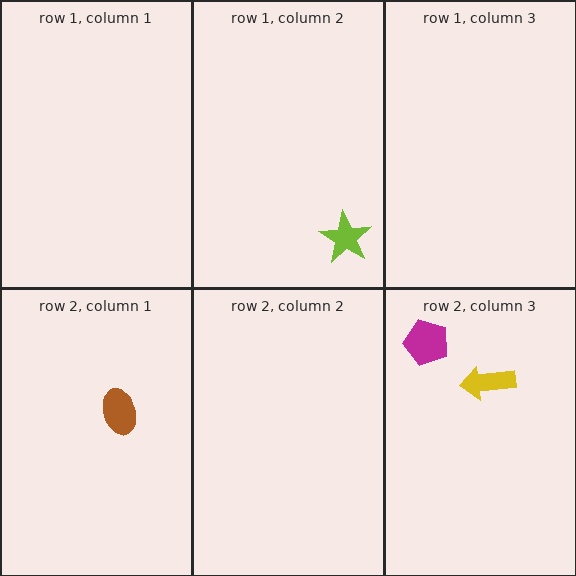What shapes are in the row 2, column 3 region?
The yellow arrow, the magenta pentagon.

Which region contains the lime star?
The row 1, column 2 region.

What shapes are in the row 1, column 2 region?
The lime star.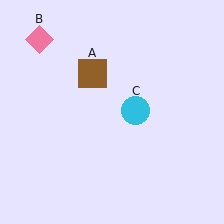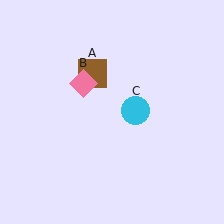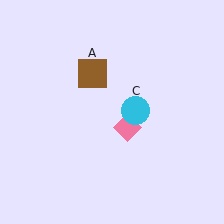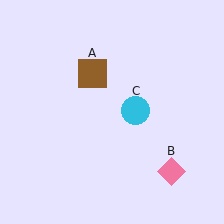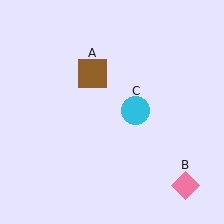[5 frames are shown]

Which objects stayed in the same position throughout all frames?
Brown square (object A) and cyan circle (object C) remained stationary.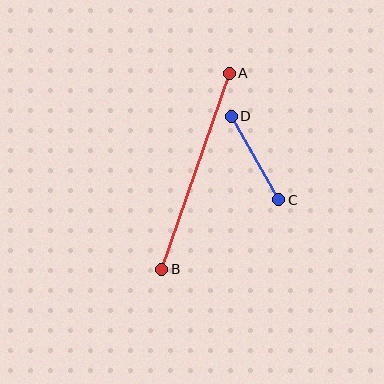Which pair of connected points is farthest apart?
Points A and B are farthest apart.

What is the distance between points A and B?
The distance is approximately 207 pixels.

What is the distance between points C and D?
The distance is approximately 96 pixels.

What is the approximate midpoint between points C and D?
The midpoint is at approximately (255, 158) pixels.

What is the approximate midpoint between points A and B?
The midpoint is at approximately (196, 171) pixels.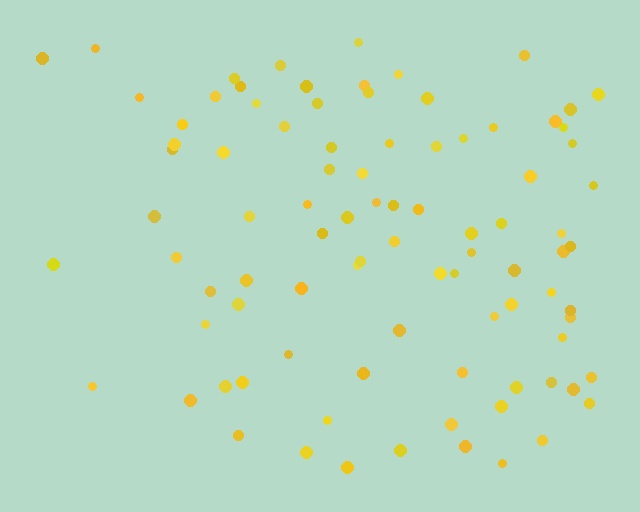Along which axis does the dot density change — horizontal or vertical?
Horizontal.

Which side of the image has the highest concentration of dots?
The right.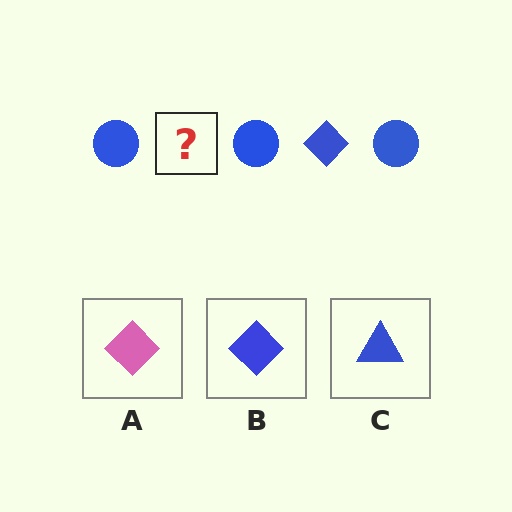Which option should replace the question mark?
Option B.